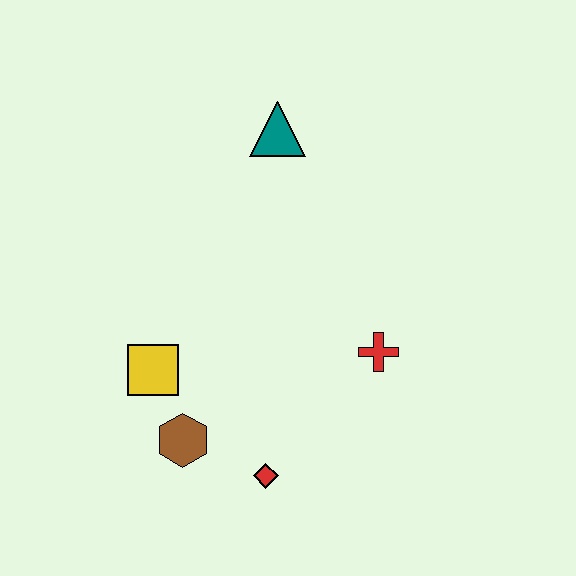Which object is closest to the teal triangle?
The red cross is closest to the teal triangle.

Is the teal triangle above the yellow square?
Yes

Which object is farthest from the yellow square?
The teal triangle is farthest from the yellow square.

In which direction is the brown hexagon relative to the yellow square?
The brown hexagon is below the yellow square.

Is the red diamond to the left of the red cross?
Yes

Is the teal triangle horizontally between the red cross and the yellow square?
Yes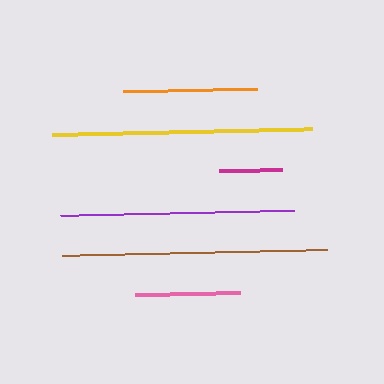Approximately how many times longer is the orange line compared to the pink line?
The orange line is approximately 1.3 times the length of the pink line.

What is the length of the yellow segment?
The yellow segment is approximately 261 pixels long.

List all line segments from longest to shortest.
From longest to shortest: brown, yellow, purple, orange, pink, magenta.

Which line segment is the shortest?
The magenta line is the shortest at approximately 62 pixels.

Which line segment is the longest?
The brown line is the longest at approximately 266 pixels.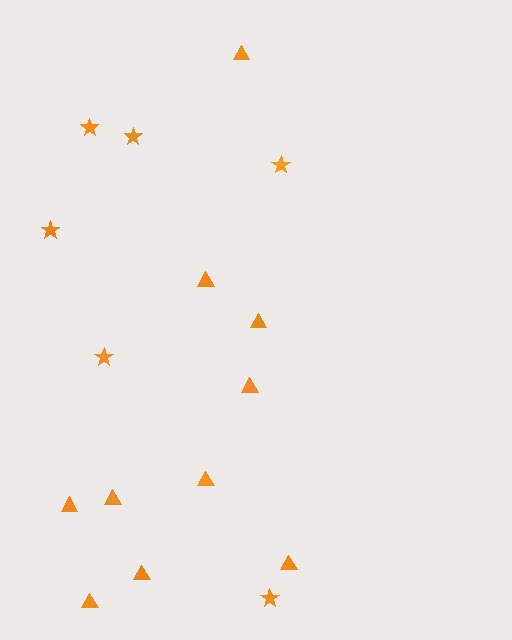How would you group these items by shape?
There are 2 groups: one group of triangles (10) and one group of stars (6).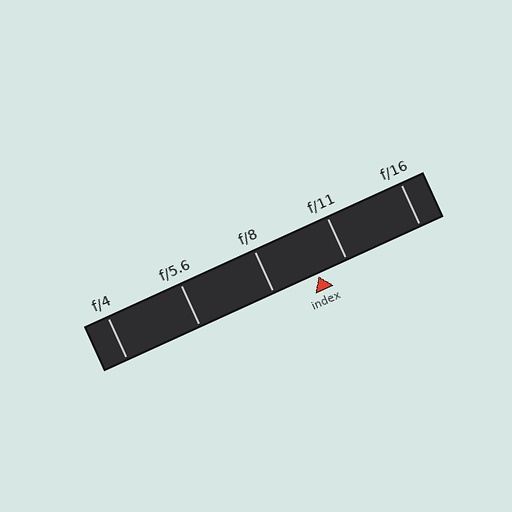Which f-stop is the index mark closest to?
The index mark is closest to f/11.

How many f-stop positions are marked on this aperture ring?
There are 5 f-stop positions marked.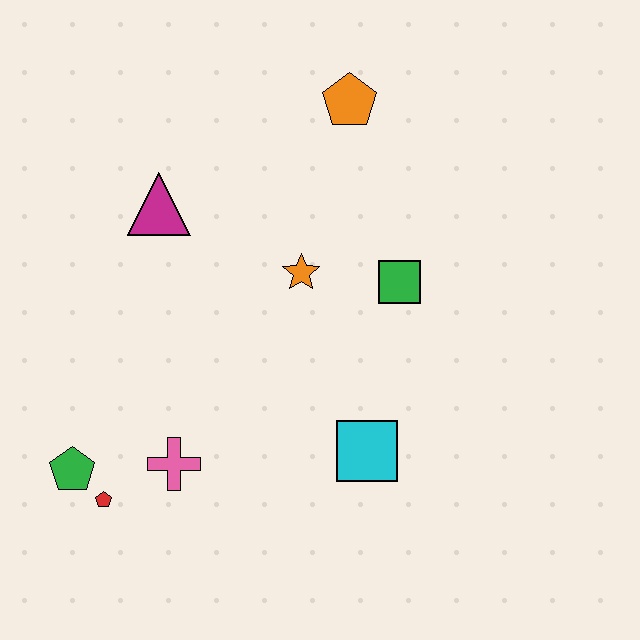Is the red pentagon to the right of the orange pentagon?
No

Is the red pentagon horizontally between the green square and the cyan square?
No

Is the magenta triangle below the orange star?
No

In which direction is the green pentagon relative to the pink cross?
The green pentagon is to the left of the pink cross.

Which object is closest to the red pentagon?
The green pentagon is closest to the red pentagon.